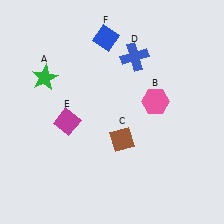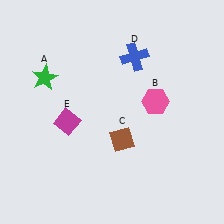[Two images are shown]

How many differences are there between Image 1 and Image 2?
There is 1 difference between the two images.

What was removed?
The blue diamond (F) was removed in Image 2.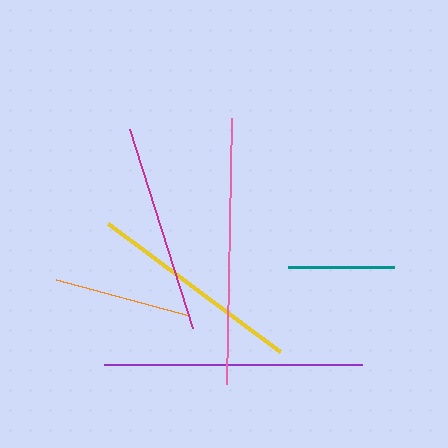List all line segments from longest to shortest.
From longest to shortest: pink, purple, yellow, magenta, orange, teal.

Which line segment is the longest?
The pink line is the longest at approximately 266 pixels.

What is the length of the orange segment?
The orange segment is approximately 138 pixels long.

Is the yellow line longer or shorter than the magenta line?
The yellow line is longer than the magenta line.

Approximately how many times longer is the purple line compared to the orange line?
The purple line is approximately 1.9 times the length of the orange line.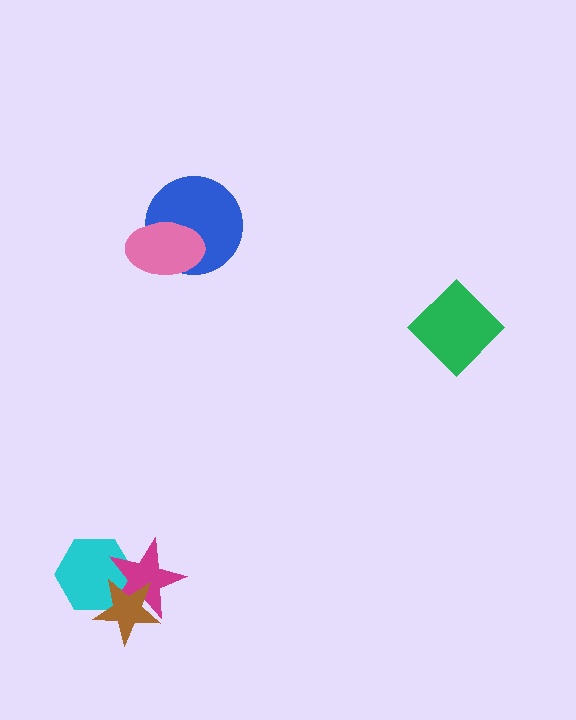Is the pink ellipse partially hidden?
No, no other shape covers it.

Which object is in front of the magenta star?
The brown star is in front of the magenta star.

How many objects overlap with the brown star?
2 objects overlap with the brown star.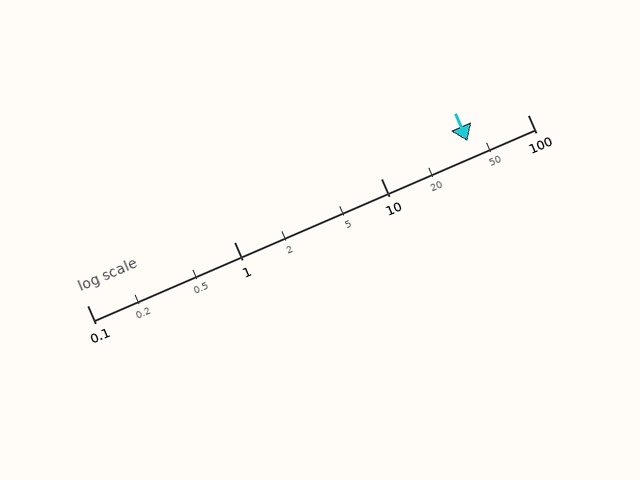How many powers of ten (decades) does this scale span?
The scale spans 3 decades, from 0.1 to 100.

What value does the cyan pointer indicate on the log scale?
The pointer indicates approximately 39.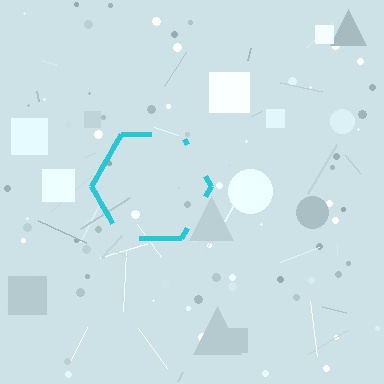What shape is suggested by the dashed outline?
The dashed outline suggests a hexagon.